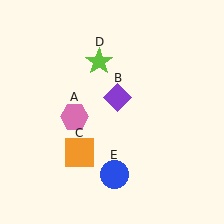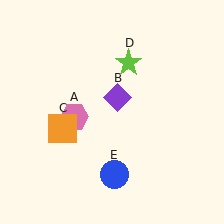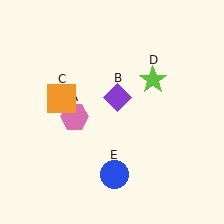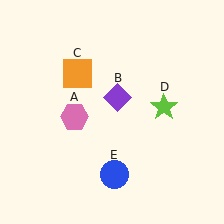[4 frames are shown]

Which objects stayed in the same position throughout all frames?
Pink hexagon (object A) and purple diamond (object B) and blue circle (object E) remained stationary.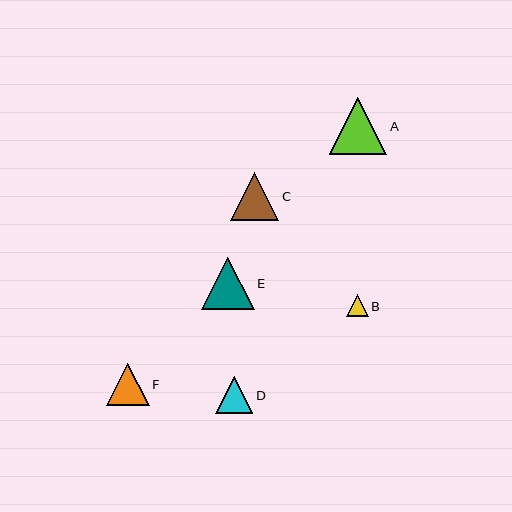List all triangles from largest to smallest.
From largest to smallest: A, E, C, F, D, B.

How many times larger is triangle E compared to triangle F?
Triangle E is approximately 1.2 times the size of triangle F.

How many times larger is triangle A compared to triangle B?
Triangle A is approximately 2.6 times the size of triangle B.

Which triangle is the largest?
Triangle A is the largest with a size of approximately 58 pixels.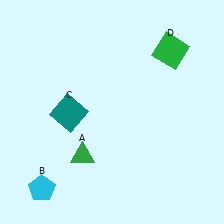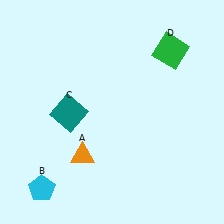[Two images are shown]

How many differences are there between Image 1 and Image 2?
There is 1 difference between the two images.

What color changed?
The triangle (A) changed from green in Image 1 to orange in Image 2.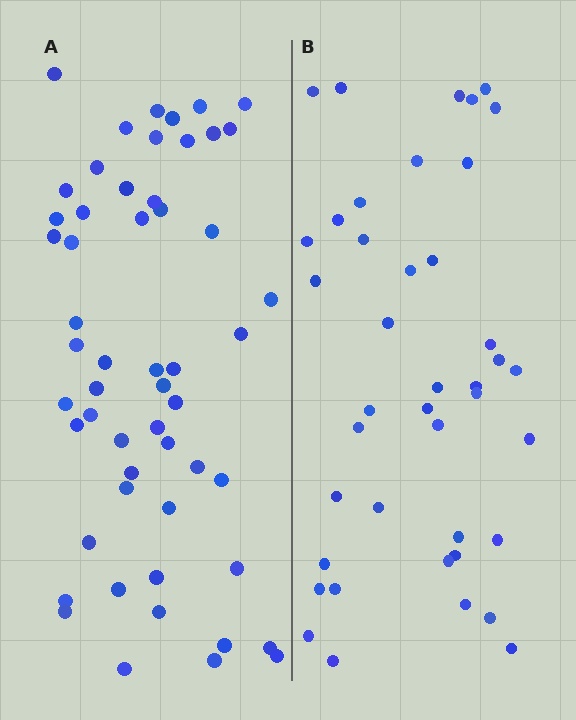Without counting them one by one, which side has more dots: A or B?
Region A (the left region) has more dots.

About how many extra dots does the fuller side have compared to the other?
Region A has approximately 15 more dots than region B.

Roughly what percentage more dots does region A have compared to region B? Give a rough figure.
About 30% more.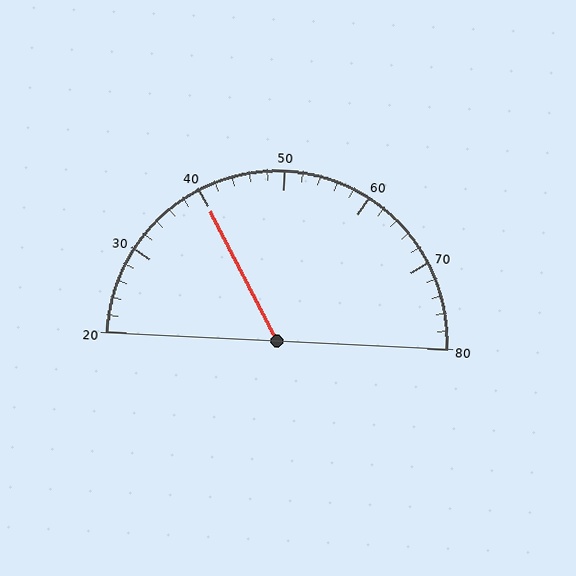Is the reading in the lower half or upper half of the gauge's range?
The reading is in the lower half of the range (20 to 80).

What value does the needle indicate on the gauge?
The needle indicates approximately 40.